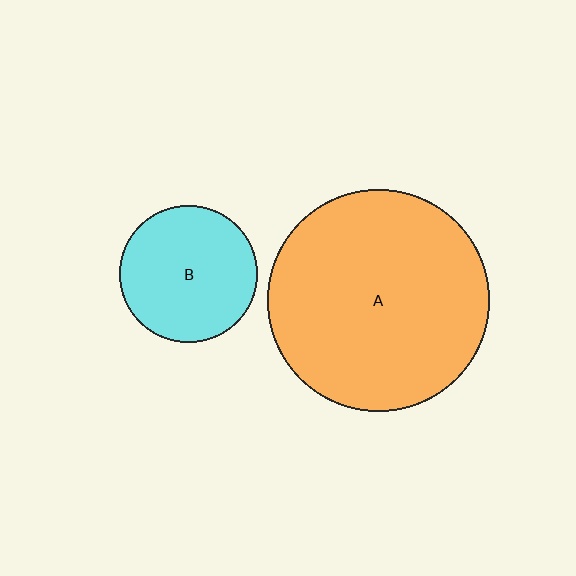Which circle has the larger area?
Circle A (orange).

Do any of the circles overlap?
No, none of the circles overlap.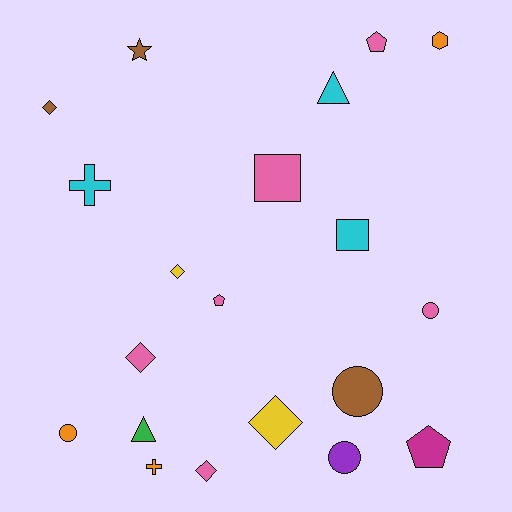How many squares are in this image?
There are 2 squares.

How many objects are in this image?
There are 20 objects.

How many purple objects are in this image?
There is 1 purple object.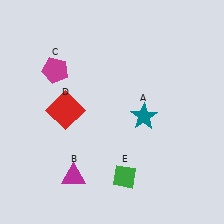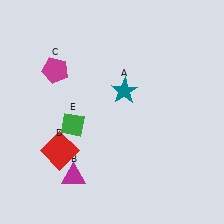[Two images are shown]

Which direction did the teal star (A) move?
The teal star (A) moved up.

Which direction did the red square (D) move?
The red square (D) moved down.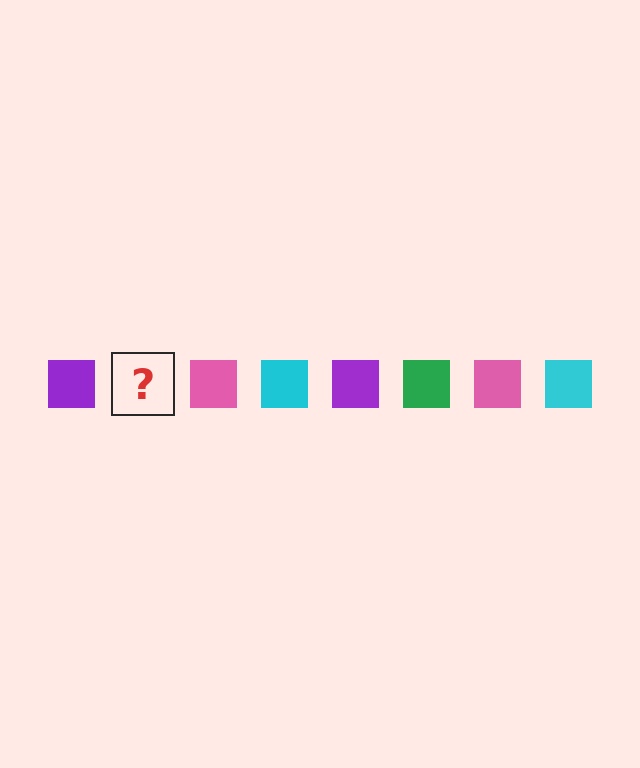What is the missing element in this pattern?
The missing element is a green square.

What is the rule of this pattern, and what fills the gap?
The rule is that the pattern cycles through purple, green, pink, cyan squares. The gap should be filled with a green square.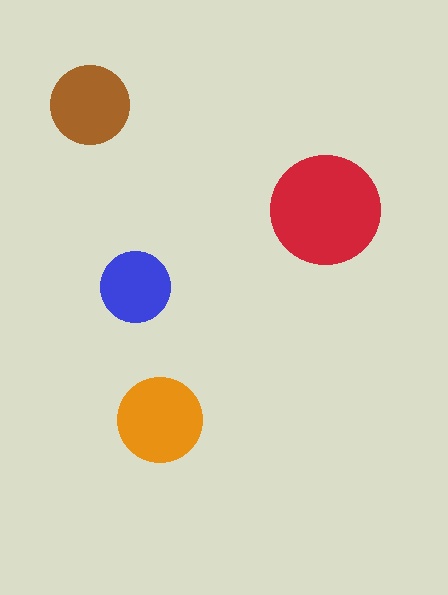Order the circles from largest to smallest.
the red one, the orange one, the brown one, the blue one.